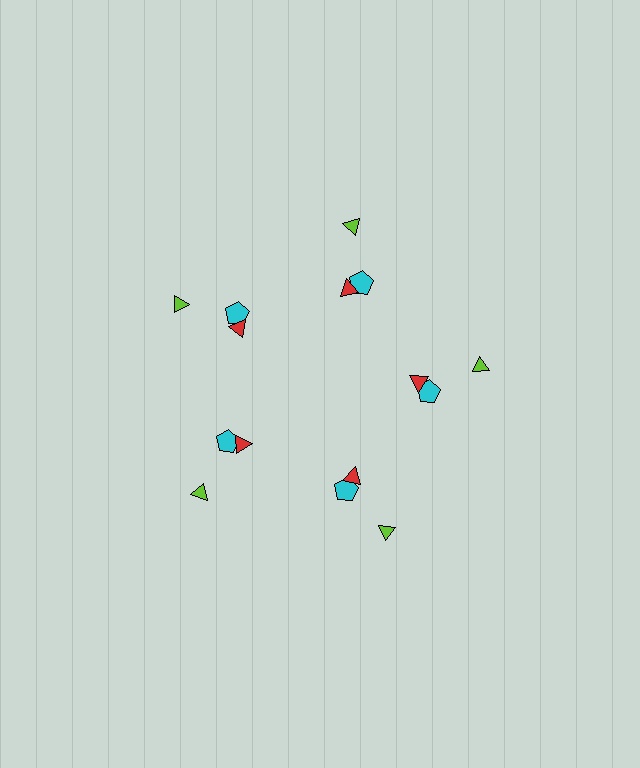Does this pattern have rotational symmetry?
Yes, this pattern has 5-fold rotational symmetry. It looks the same after rotating 72 degrees around the center.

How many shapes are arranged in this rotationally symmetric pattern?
There are 15 shapes, arranged in 5 groups of 3.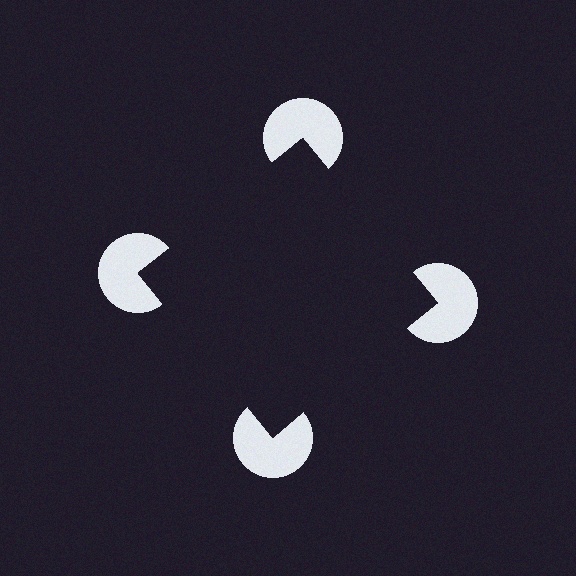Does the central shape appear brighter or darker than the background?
It typically appears slightly darker than the background, even though no actual brightness change is drawn.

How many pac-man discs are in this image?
There are 4 — one at each vertex of the illusory square.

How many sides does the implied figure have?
4 sides.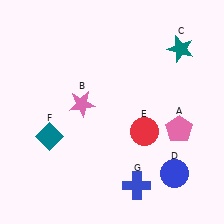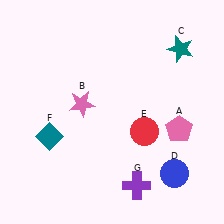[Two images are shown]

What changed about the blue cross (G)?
In Image 1, G is blue. In Image 2, it changed to purple.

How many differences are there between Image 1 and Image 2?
There is 1 difference between the two images.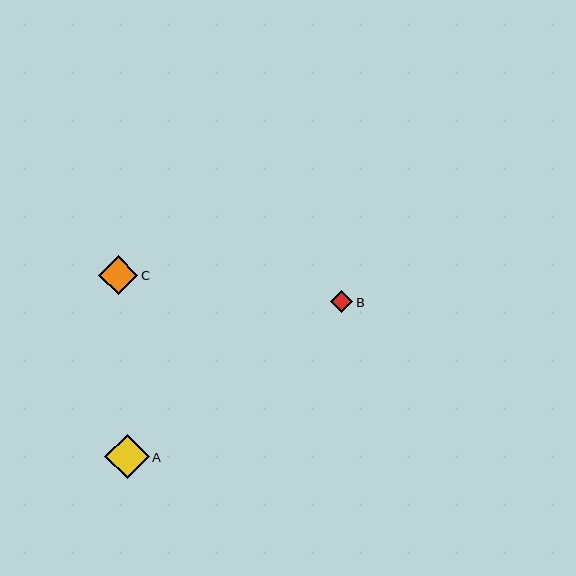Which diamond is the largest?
Diamond A is the largest with a size of approximately 44 pixels.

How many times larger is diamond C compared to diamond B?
Diamond C is approximately 1.8 times the size of diamond B.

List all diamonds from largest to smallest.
From largest to smallest: A, C, B.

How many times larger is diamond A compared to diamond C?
Diamond A is approximately 1.1 times the size of diamond C.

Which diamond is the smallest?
Diamond B is the smallest with a size of approximately 22 pixels.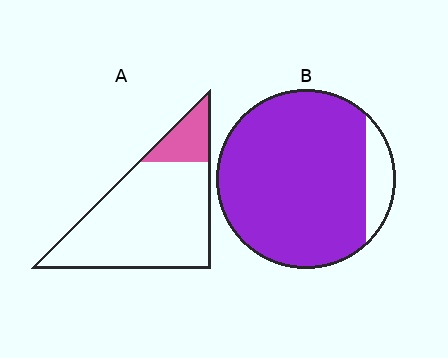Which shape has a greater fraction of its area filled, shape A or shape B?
Shape B.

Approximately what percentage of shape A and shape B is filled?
A is approximately 15% and B is approximately 90%.